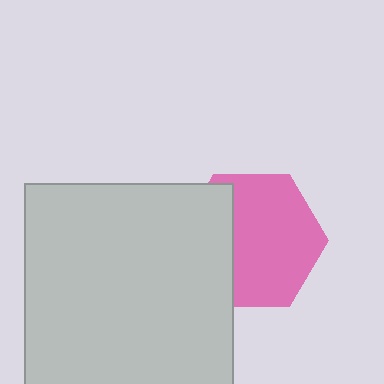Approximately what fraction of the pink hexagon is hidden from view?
Roughly 33% of the pink hexagon is hidden behind the light gray square.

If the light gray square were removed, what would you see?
You would see the complete pink hexagon.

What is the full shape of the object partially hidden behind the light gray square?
The partially hidden object is a pink hexagon.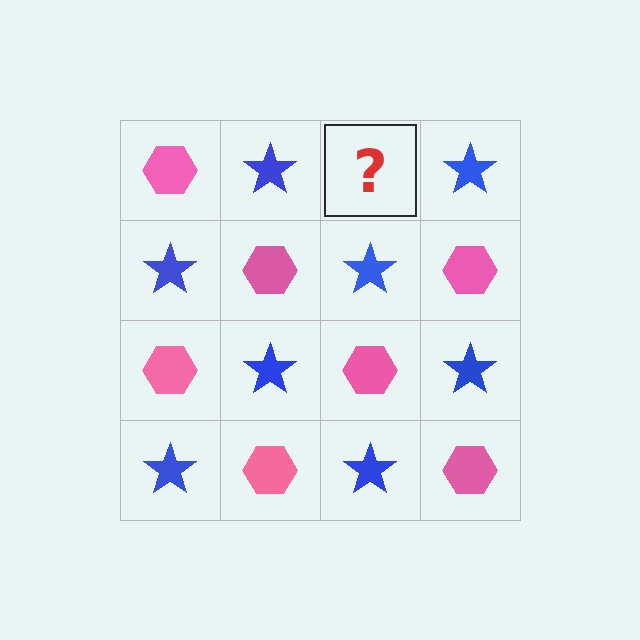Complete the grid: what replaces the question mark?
The question mark should be replaced with a pink hexagon.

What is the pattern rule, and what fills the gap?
The rule is that it alternates pink hexagon and blue star in a checkerboard pattern. The gap should be filled with a pink hexagon.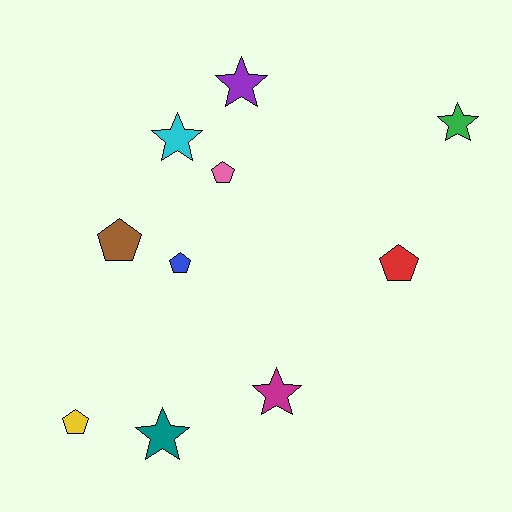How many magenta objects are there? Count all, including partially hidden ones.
There is 1 magenta object.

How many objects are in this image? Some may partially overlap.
There are 10 objects.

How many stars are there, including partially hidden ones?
There are 5 stars.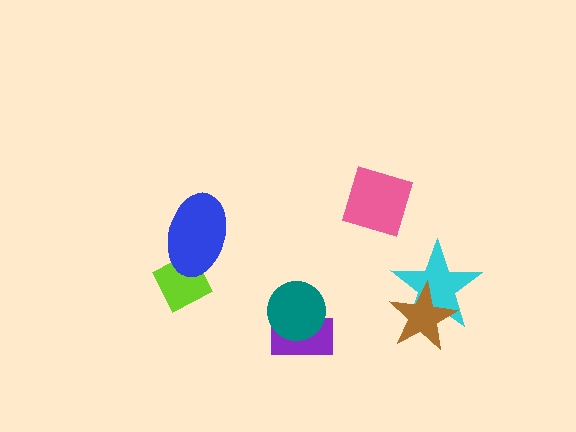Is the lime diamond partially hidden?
Yes, it is partially covered by another shape.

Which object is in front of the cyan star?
The brown star is in front of the cyan star.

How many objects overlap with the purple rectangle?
1 object overlaps with the purple rectangle.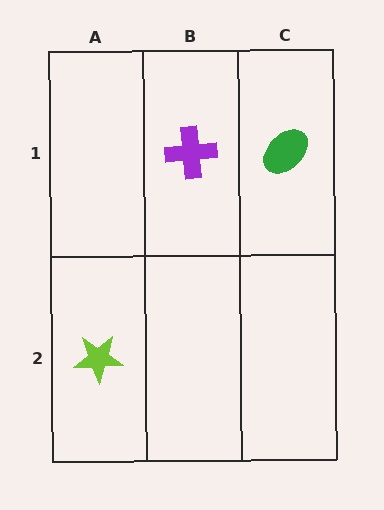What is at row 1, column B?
A purple cross.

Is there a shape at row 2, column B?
No, that cell is empty.